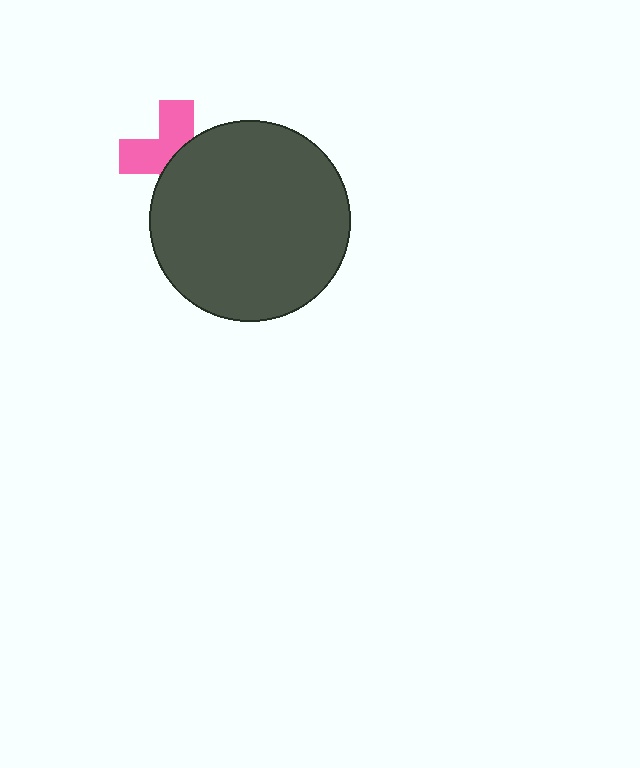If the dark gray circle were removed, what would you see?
You would see the complete pink cross.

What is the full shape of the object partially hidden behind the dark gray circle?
The partially hidden object is a pink cross.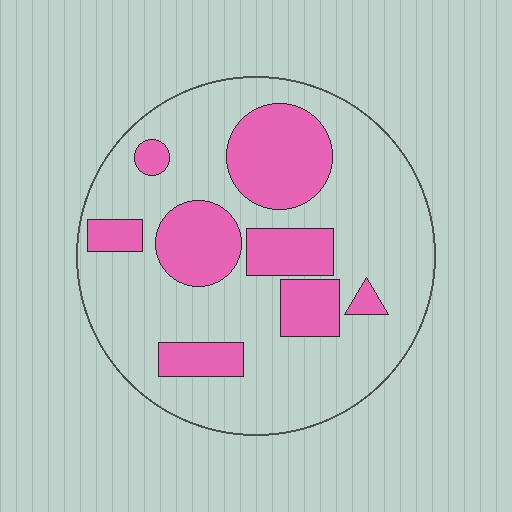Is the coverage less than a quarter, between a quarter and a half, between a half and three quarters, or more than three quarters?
Between a quarter and a half.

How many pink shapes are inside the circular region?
8.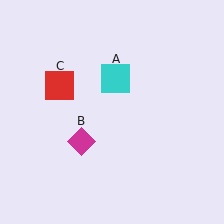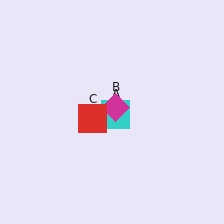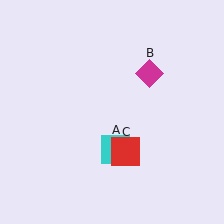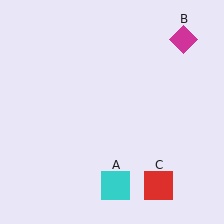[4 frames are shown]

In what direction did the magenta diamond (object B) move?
The magenta diamond (object B) moved up and to the right.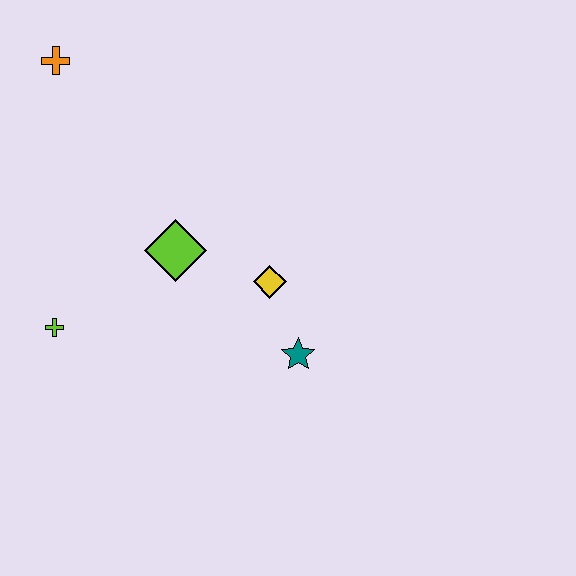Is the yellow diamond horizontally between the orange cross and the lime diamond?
No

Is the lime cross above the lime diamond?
No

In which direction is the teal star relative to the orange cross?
The teal star is below the orange cross.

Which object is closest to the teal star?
The yellow diamond is closest to the teal star.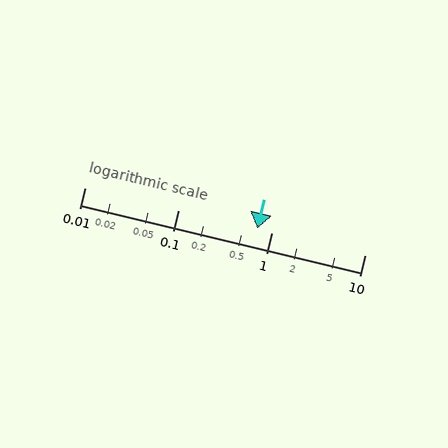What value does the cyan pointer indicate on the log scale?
The pointer indicates approximately 0.71.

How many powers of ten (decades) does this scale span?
The scale spans 3 decades, from 0.01 to 10.